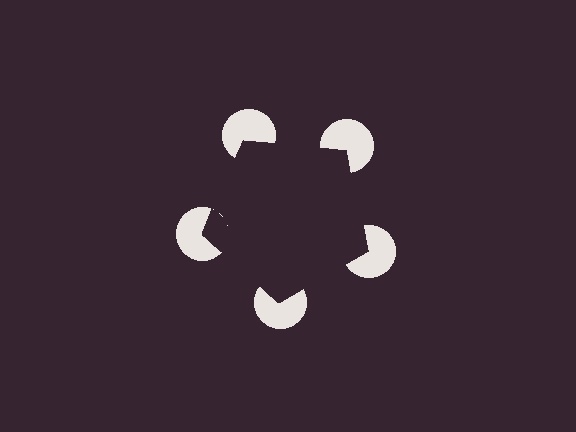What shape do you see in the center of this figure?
An illusory pentagon — its edges are inferred from the aligned wedge cuts in the pac-man discs, not physically drawn.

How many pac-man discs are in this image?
There are 5 — one at each vertex of the illusory pentagon.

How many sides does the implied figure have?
5 sides.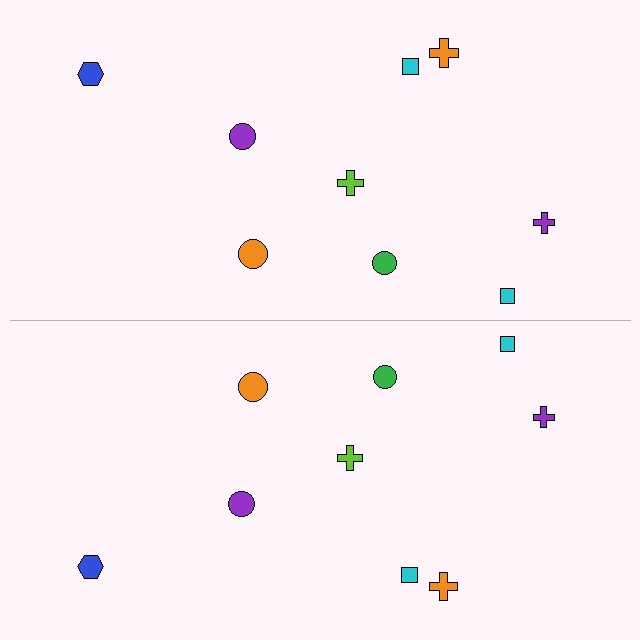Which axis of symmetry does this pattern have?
The pattern has a horizontal axis of symmetry running through the center of the image.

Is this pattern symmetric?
Yes, this pattern has bilateral (reflection) symmetry.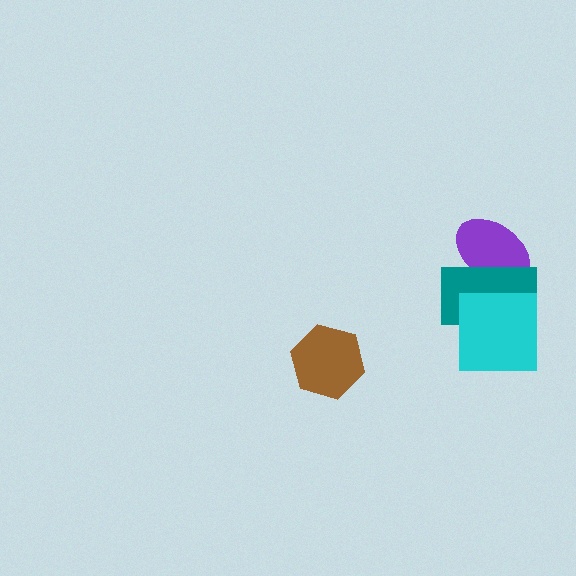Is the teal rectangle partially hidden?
Yes, it is partially covered by another shape.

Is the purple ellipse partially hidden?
Yes, it is partially covered by another shape.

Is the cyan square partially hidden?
No, no other shape covers it.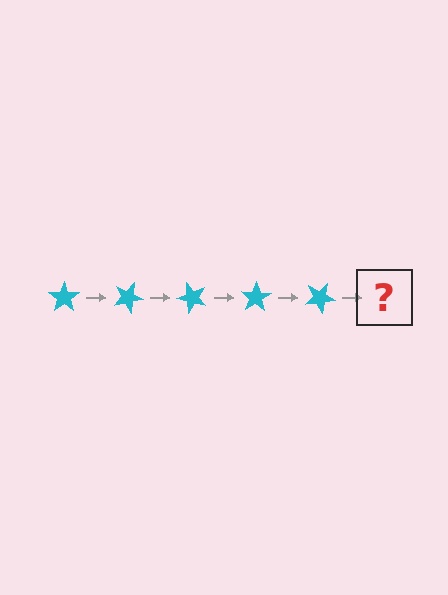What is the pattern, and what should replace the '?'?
The pattern is that the star rotates 25 degrees each step. The '?' should be a cyan star rotated 125 degrees.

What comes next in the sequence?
The next element should be a cyan star rotated 125 degrees.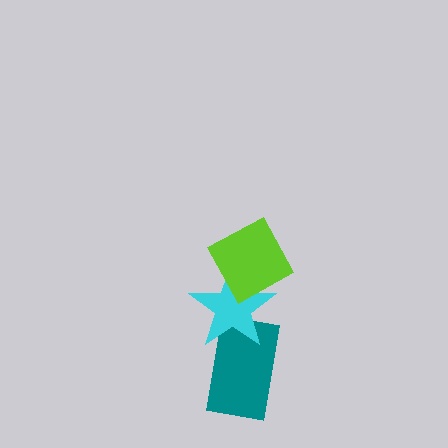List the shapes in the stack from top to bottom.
From top to bottom: the lime diamond, the cyan star, the teal rectangle.